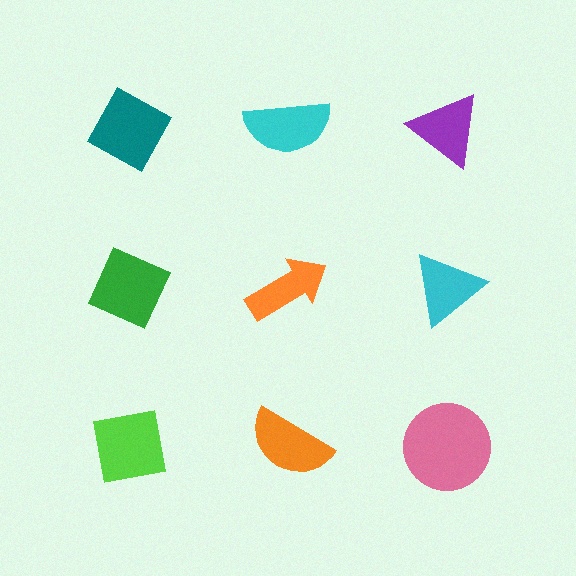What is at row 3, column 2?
An orange semicircle.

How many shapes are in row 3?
3 shapes.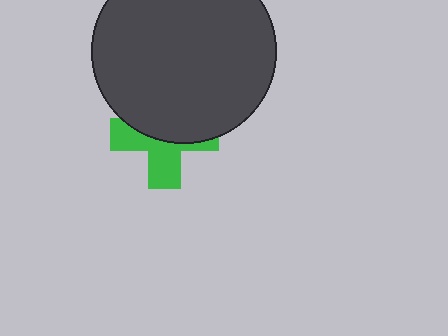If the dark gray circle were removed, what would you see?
You would see the complete green cross.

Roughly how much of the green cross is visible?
About half of it is visible (roughly 47%).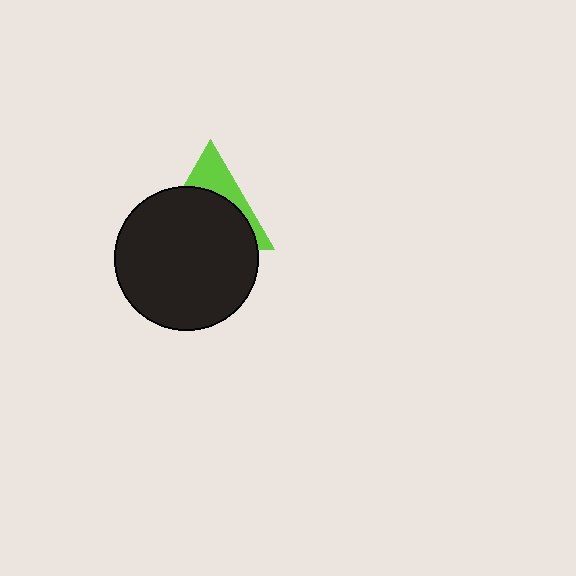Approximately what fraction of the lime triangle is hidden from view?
Roughly 68% of the lime triangle is hidden behind the black circle.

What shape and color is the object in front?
The object in front is a black circle.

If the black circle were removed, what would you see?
You would see the complete lime triangle.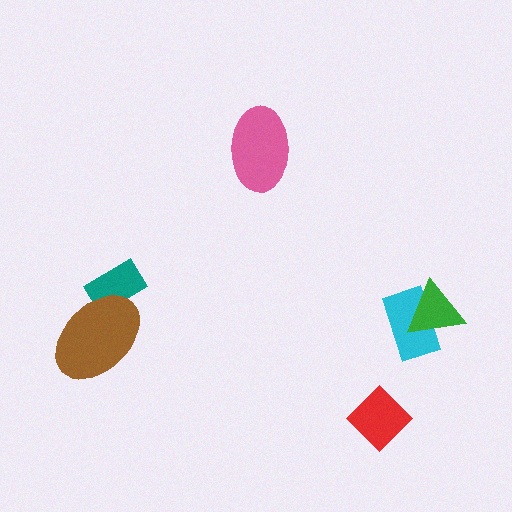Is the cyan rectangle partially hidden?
Yes, it is partially covered by another shape.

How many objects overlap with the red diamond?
0 objects overlap with the red diamond.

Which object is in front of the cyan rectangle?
The green triangle is in front of the cyan rectangle.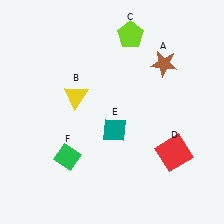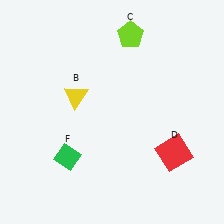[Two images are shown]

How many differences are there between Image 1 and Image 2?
There are 2 differences between the two images.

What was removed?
The teal diamond (E), the brown star (A) were removed in Image 2.